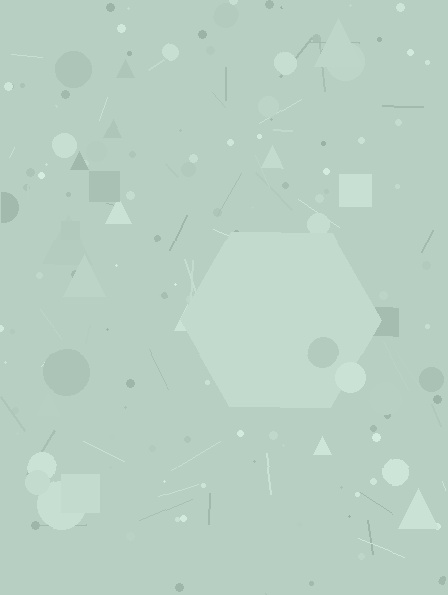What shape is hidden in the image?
A hexagon is hidden in the image.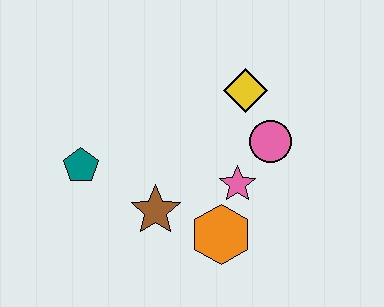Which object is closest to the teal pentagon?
The brown star is closest to the teal pentagon.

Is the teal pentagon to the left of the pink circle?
Yes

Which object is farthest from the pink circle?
The teal pentagon is farthest from the pink circle.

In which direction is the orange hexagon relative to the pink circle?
The orange hexagon is below the pink circle.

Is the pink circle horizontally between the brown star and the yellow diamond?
No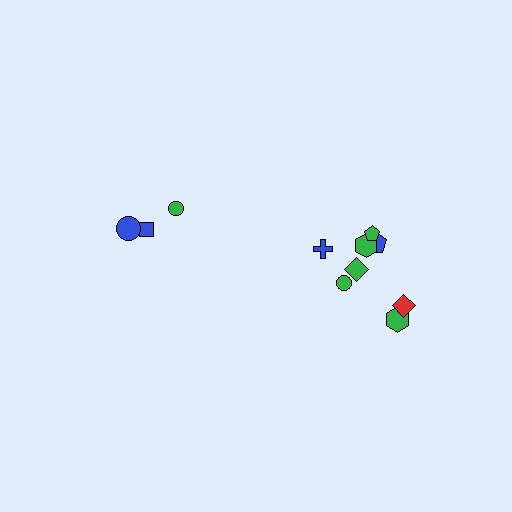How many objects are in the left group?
There are 3 objects.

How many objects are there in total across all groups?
There are 11 objects.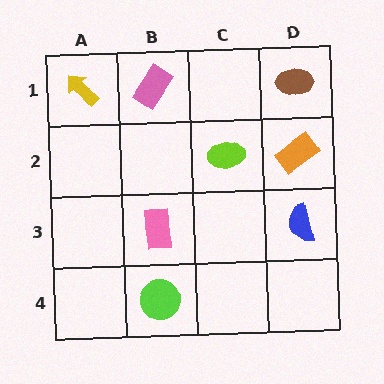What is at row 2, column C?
A lime ellipse.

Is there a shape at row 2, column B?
No, that cell is empty.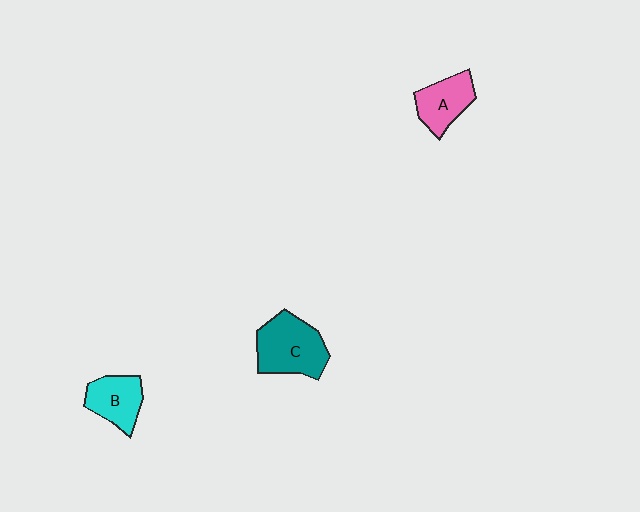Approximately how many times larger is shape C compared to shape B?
Approximately 1.5 times.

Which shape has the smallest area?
Shape A (pink).